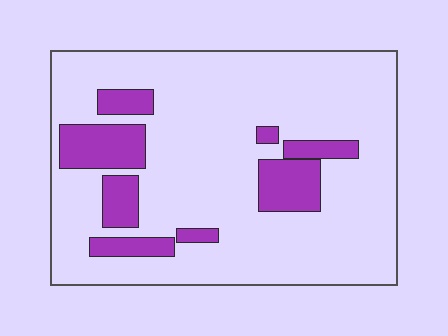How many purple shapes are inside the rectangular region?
8.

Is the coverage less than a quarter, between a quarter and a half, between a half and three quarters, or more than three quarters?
Less than a quarter.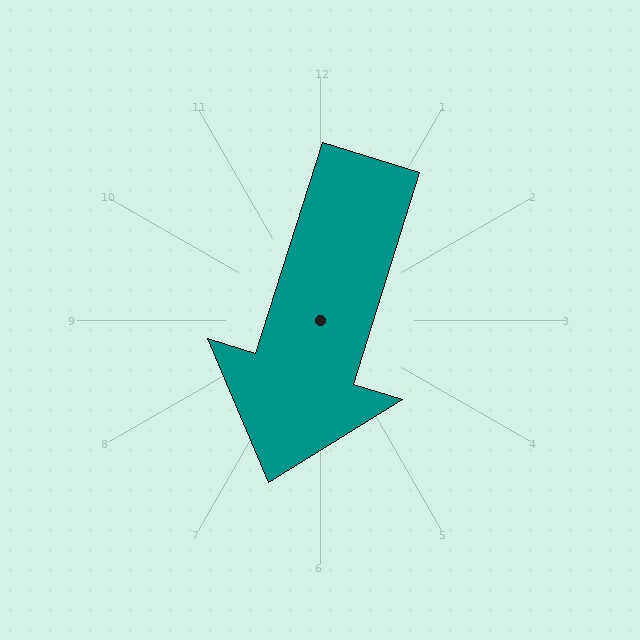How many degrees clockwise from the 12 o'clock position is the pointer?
Approximately 197 degrees.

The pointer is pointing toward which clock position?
Roughly 7 o'clock.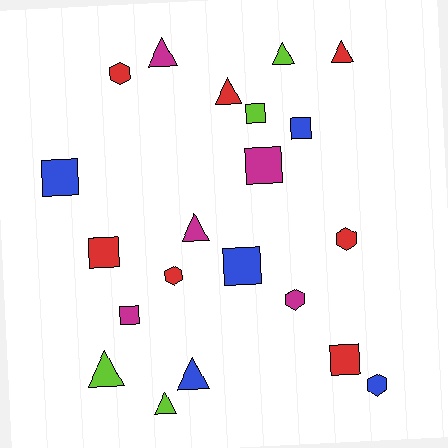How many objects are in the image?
There are 21 objects.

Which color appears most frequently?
Red, with 7 objects.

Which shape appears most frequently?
Square, with 8 objects.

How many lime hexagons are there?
There are no lime hexagons.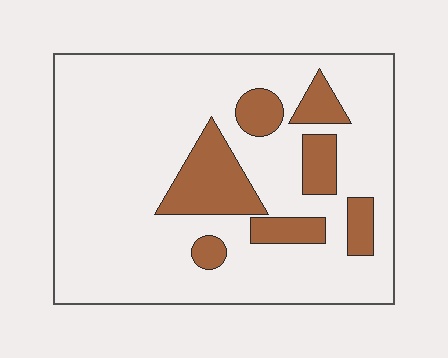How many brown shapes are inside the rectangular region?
7.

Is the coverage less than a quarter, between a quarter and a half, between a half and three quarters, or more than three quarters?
Less than a quarter.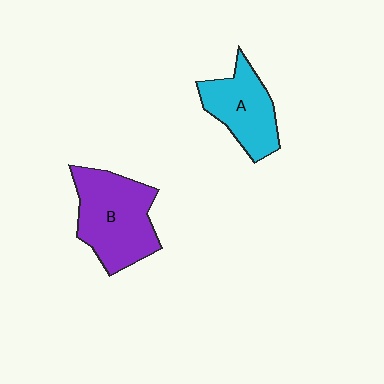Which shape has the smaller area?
Shape A (cyan).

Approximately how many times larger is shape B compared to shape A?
Approximately 1.4 times.